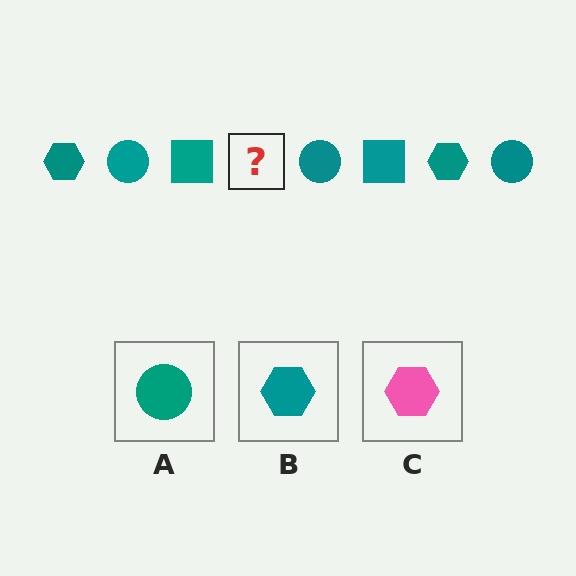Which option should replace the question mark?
Option B.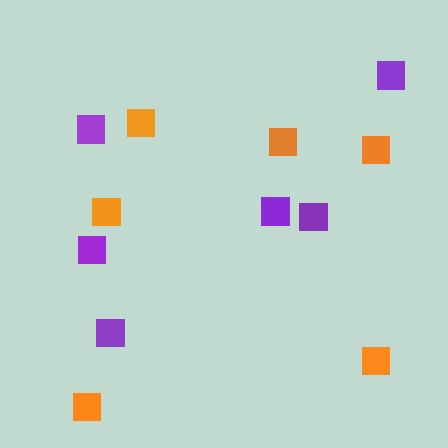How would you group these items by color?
There are 2 groups: one group of orange squares (6) and one group of purple squares (6).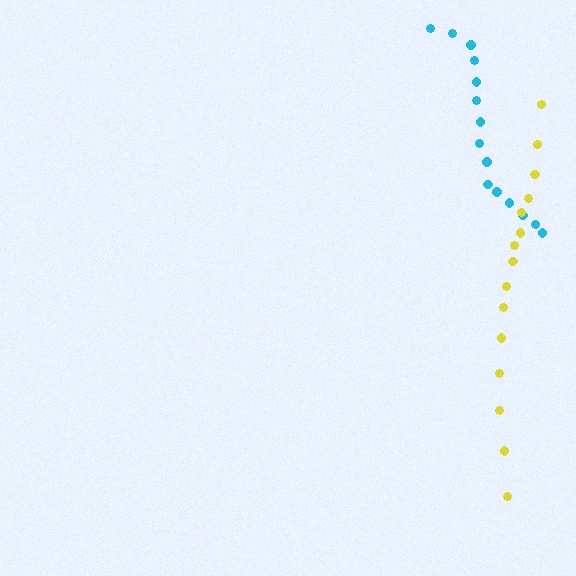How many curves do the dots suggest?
There are 2 distinct paths.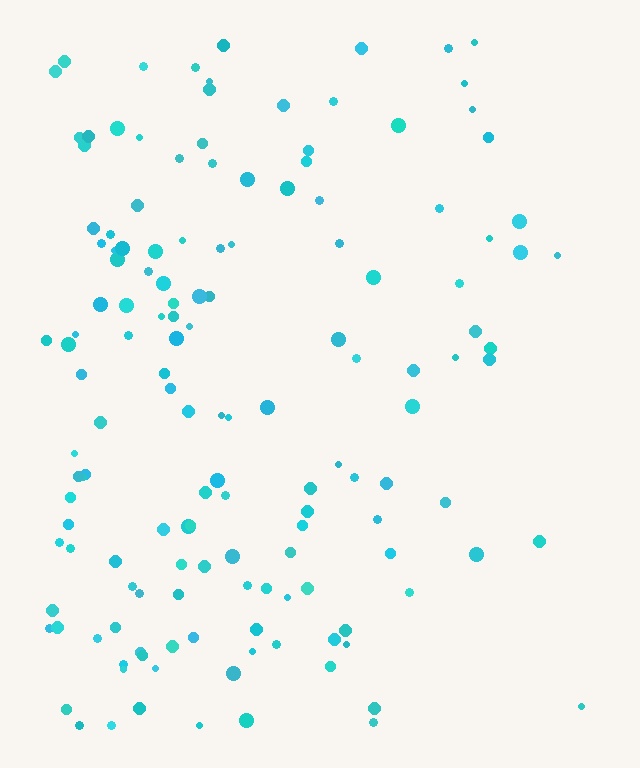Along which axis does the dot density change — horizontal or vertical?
Horizontal.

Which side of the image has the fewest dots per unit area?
The right.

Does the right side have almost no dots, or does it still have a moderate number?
Still a moderate number, just noticeably fewer than the left.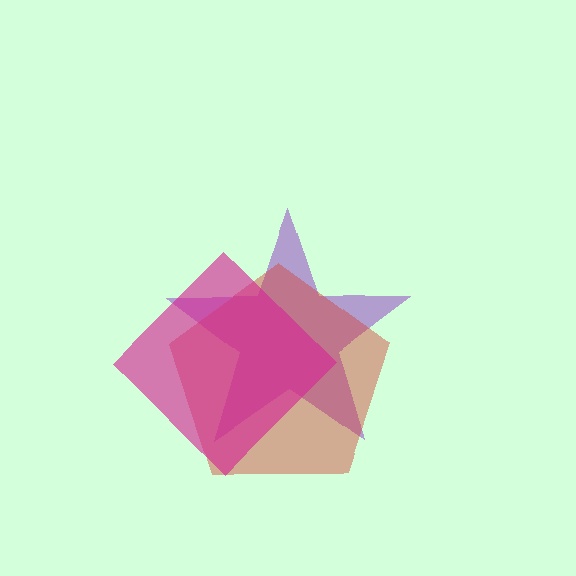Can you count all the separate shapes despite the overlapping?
Yes, there are 3 separate shapes.